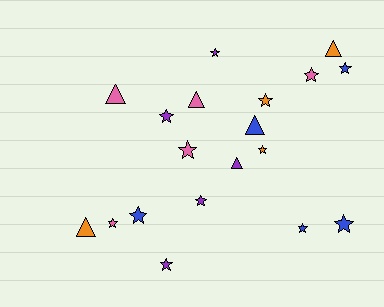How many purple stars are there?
There are 4 purple stars.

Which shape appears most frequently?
Star, with 13 objects.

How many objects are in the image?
There are 19 objects.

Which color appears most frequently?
Pink, with 5 objects.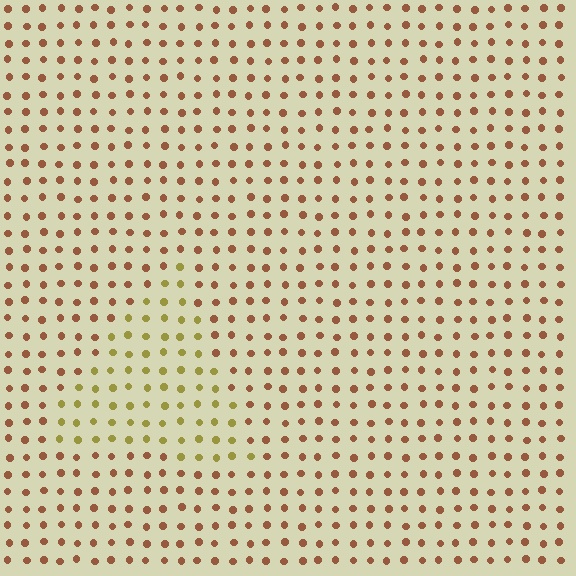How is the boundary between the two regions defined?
The boundary is defined purely by a slight shift in hue (about 41 degrees). Spacing, size, and orientation are identical on both sides.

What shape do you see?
I see a triangle.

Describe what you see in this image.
The image is filled with small brown elements in a uniform arrangement. A triangle-shaped region is visible where the elements are tinted to a slightly different hue, forming a subtle color boundary.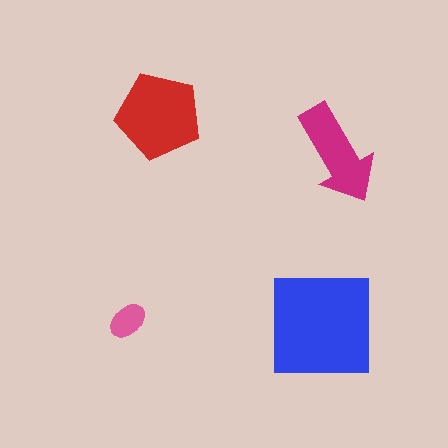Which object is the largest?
The blue square.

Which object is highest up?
The red pentagon is topmost.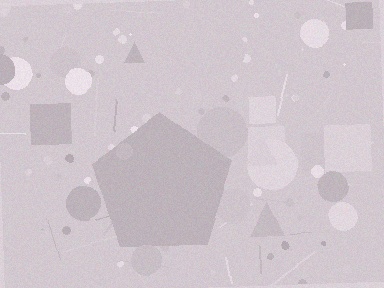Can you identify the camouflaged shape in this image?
The camouflaged shape is a pentagon.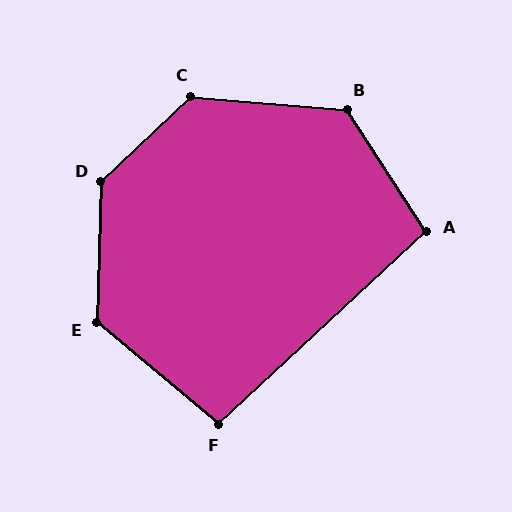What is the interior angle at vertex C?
Approximately 132 degrees (obtuse).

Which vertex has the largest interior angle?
D, at approximately 135 degrees.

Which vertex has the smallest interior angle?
F, at approximately 97 degrees.